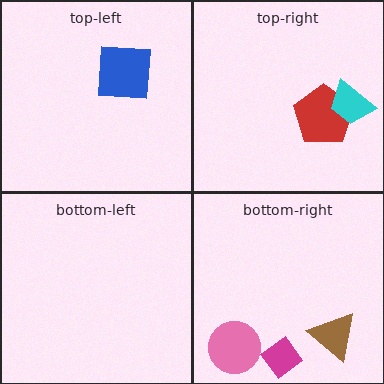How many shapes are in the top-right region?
2.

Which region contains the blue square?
The top-left region.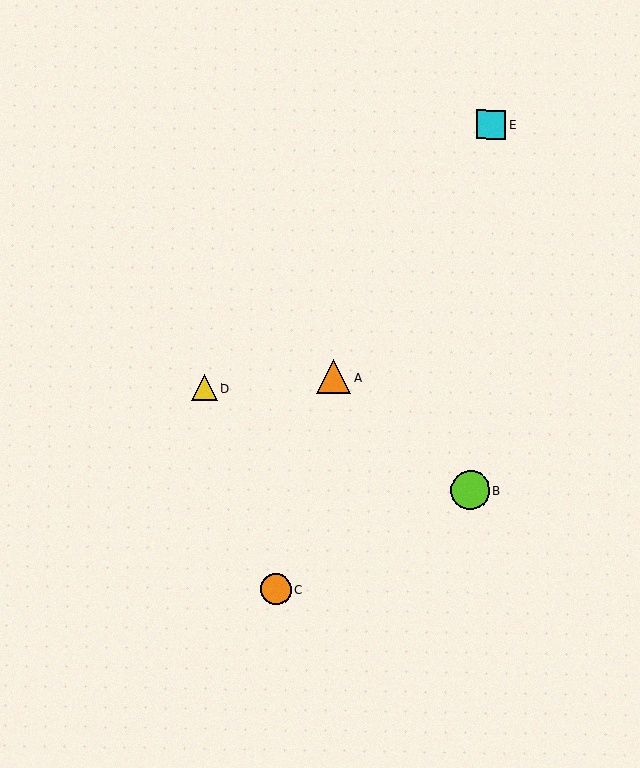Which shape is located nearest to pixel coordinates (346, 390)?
The orange triangle (labeled A) at (334, 377) is nearest to that location.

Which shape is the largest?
The lime circle (labeled B) is the largest.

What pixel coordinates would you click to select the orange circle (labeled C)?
Click at (276, 589) to select the orange circle C.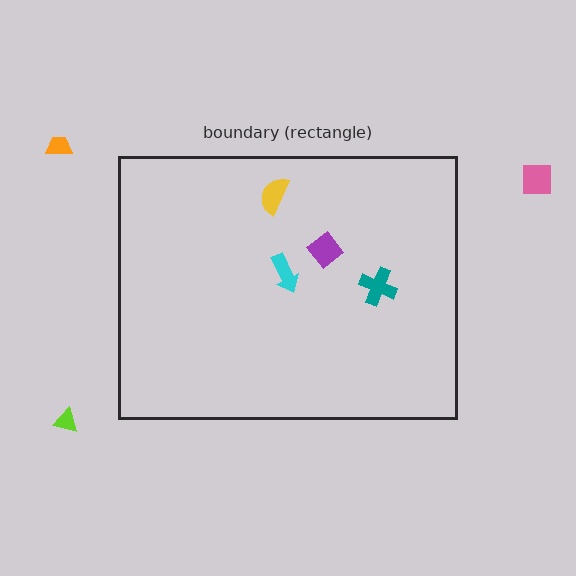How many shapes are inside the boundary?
4 inside, 3 outside.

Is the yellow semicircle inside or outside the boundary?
Inside.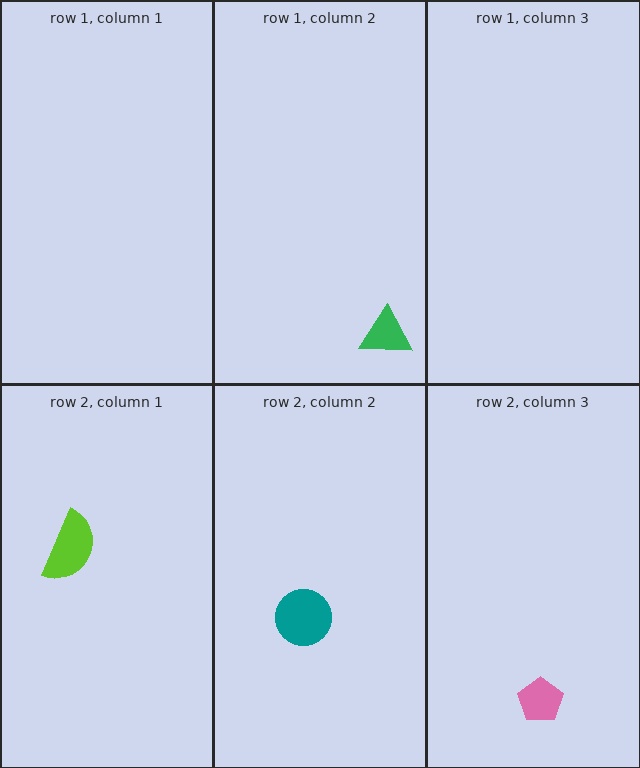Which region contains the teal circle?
The row 2, column 2 region.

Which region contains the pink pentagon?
The row 2, column 3 region.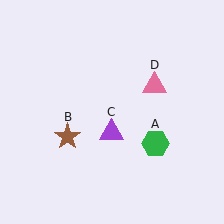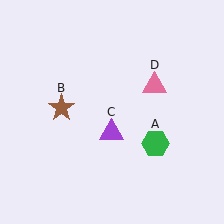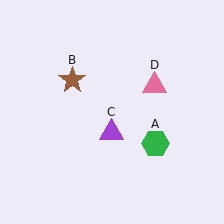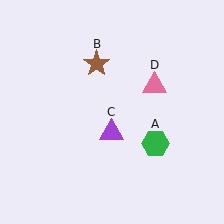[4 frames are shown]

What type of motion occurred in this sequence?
The brown star (object B) rotated clockwise around the center of the scene.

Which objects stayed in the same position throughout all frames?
Green hexagon (object A) and purple triangle (object C) and pink triangle (object D) remained stationary.